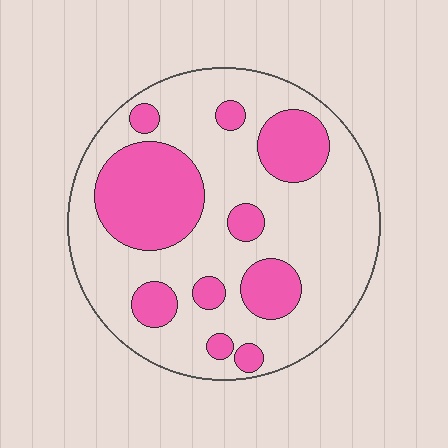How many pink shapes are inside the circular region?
10.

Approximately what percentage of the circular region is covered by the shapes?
Approximately 30%.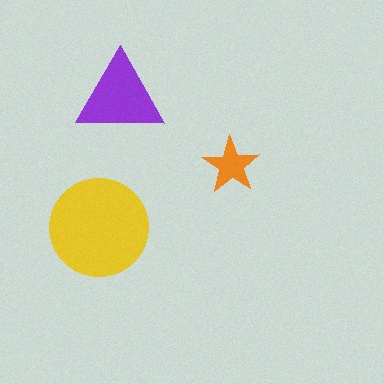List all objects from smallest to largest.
The orange star, the purple triangle, the yellow circle.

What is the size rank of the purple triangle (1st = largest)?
2nd.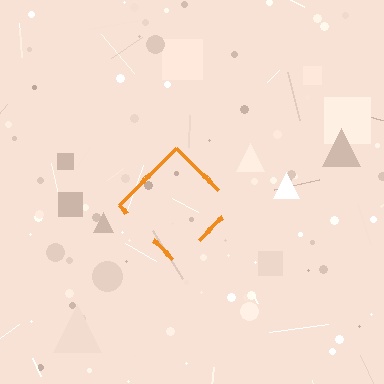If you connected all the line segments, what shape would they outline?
They would outline a diamond.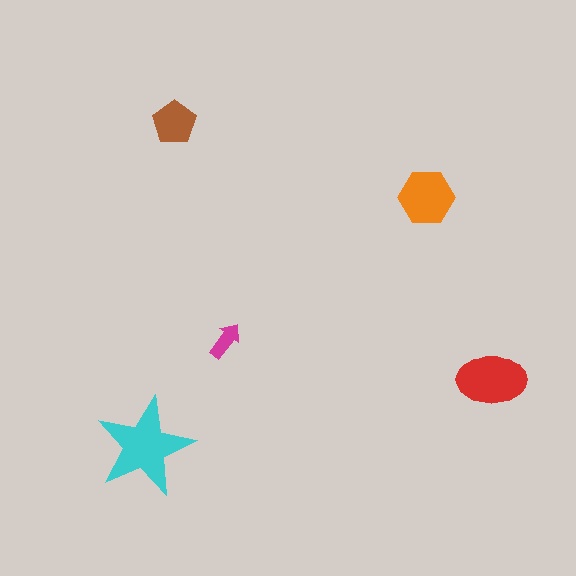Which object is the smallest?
The magenta arrow.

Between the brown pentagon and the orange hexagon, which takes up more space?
The orange hexagon.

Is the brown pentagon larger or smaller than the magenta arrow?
Larger.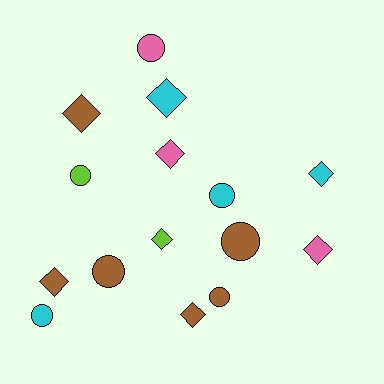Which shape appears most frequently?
Diamond, with 8 objects.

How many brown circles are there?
There are 3 brown circles.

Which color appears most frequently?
Brown, with 6 objects.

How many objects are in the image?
There are 15 objects.